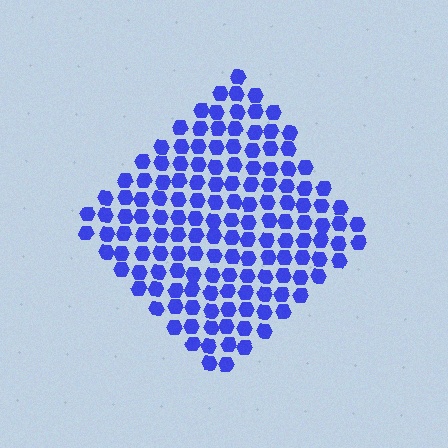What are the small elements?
The small elements are hexagons.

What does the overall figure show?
The overall figure shows a diamond.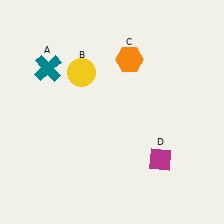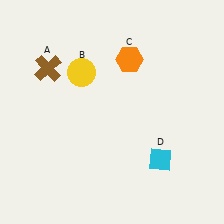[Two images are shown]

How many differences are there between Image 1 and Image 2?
There are 2 differences between the two images.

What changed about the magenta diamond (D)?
In Image 1, D is magenta. In Image 2, it changed to cyan.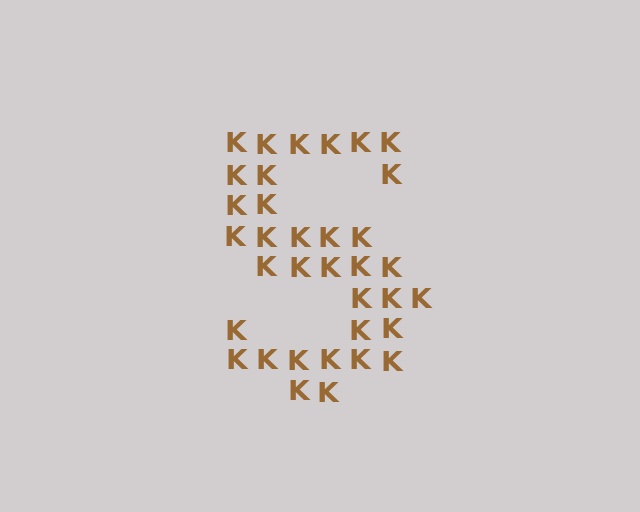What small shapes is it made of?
It is made of small letter K's.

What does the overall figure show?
The overall figure shows the letter S.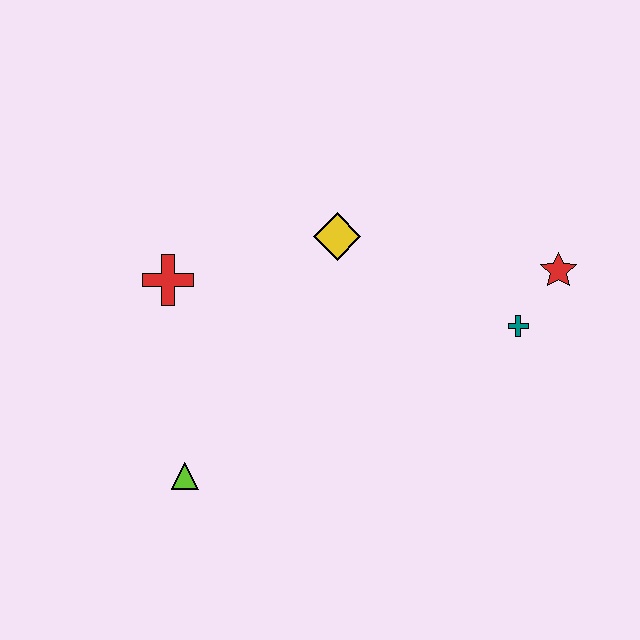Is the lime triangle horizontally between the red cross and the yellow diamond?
Yes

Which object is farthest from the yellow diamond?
The lime triangle is farthest from the yellow diamond.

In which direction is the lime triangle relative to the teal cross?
The lime triangle is to the left of the teal cross.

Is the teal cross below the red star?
Yes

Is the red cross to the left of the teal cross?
Yes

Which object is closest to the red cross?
The yellow diamond is closest to the red cross.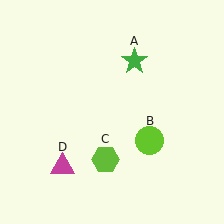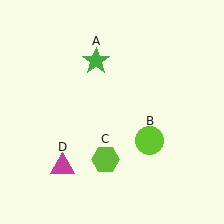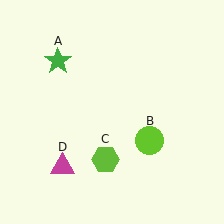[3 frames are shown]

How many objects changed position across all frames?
1 object changed position: green star (object A).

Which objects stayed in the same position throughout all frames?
Lime circle (object B) and lime hexagon (object C) and magenta triangle (object D) remained stationary.